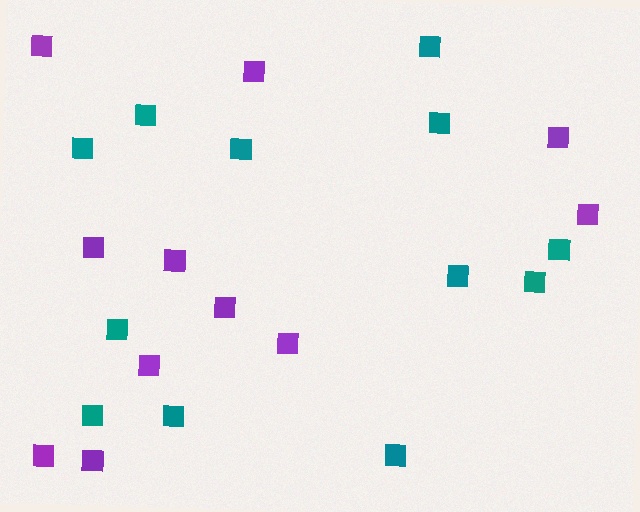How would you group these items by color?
There are 2 groups: one group of teal squares (12) and one group of purple squares (11).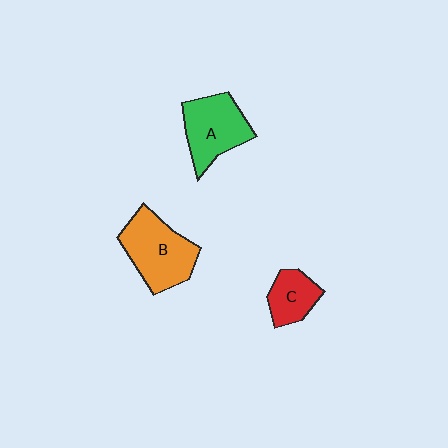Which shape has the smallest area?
Shape C (red).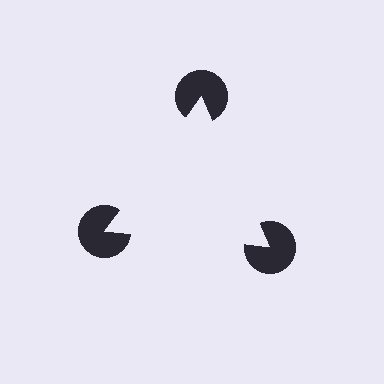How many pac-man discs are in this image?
There are 3 — one at each vertex of the illusory triangle.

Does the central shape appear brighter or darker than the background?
It typically appears slightly brighter than the background, even though no actual brightness change is drawn.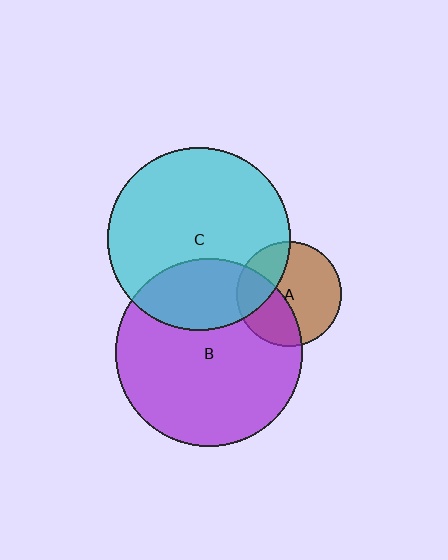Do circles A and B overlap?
Yes.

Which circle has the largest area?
Circle B (purple).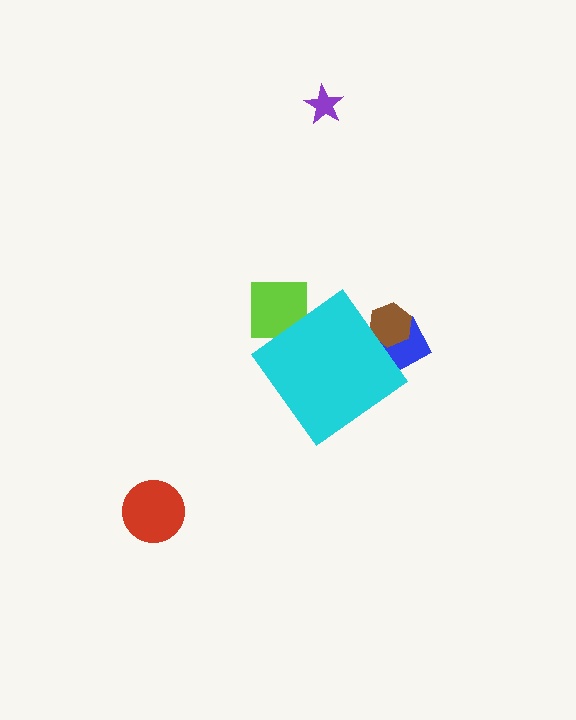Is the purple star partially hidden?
No, the purple star is fully visible.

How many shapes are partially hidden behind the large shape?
3 shapes are partially hidden.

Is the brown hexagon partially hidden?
Yes, the brown hexagon is partially hidden behind the cyan diamond.